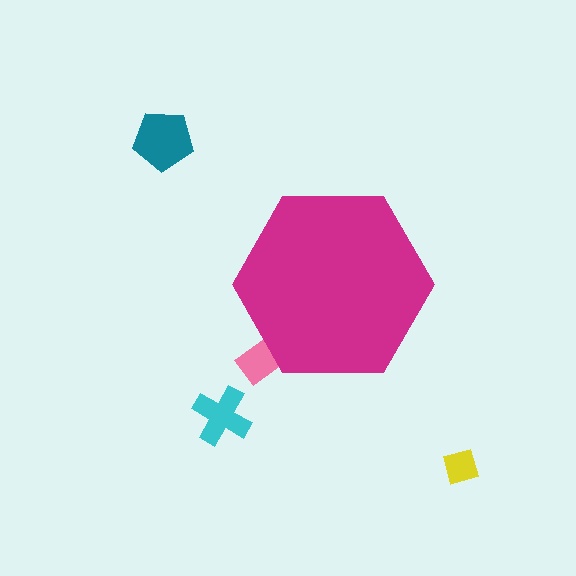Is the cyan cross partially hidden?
No, the cyan cross is fully visible.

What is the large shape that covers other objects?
A magenta hexagon.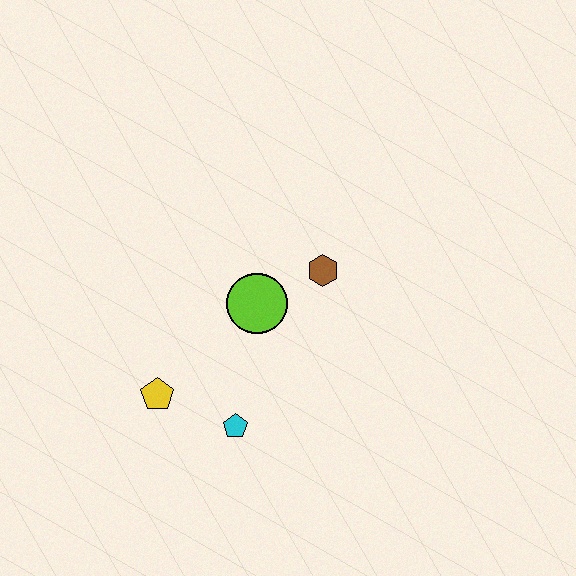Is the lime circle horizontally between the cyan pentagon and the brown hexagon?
Yes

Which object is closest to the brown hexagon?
The lime circle is closest to the brown hexagon.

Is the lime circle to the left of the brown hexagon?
Yes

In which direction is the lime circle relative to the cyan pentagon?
The lime circle is above the cyan pentagon.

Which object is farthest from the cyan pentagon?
The brown hexagon is farthest from the cyan pentagon.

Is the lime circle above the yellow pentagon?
Yes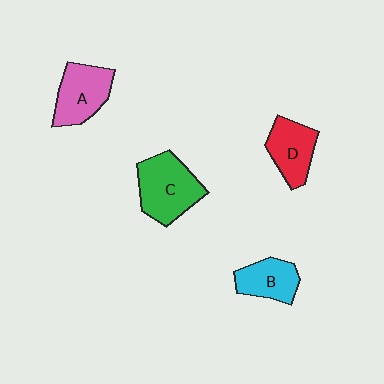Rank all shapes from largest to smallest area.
From largest to smallest: C (green), A (pink), D (red), B (cyan).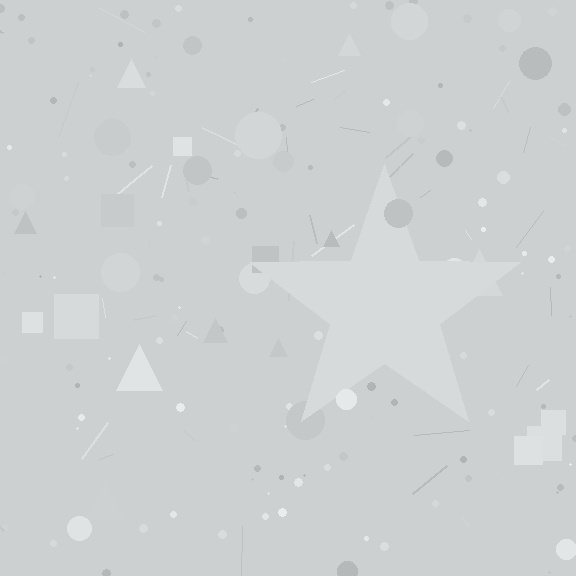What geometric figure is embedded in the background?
A star is embedded in the background.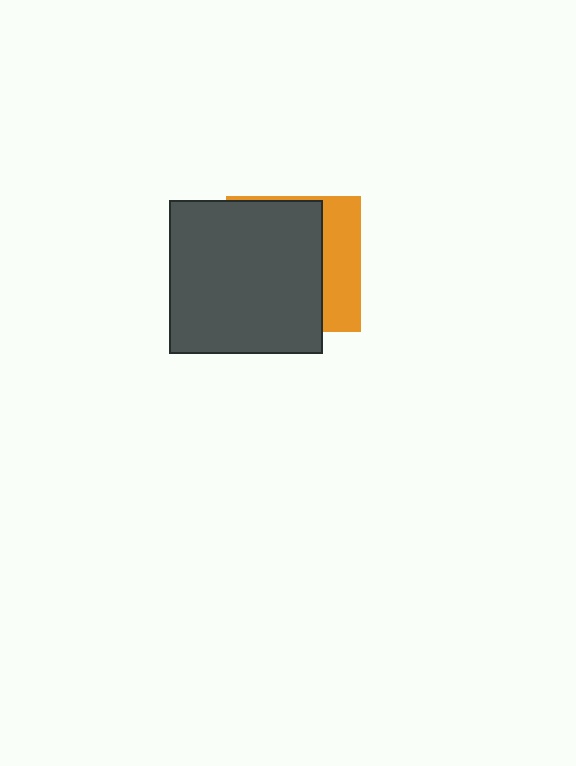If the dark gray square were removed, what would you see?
You would see the complete orange square.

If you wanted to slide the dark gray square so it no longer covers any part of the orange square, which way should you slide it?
Slide it left — that is the most direct way to separate the two shapes.